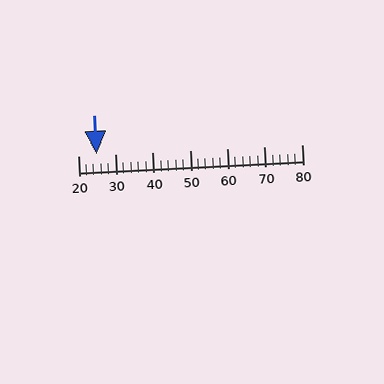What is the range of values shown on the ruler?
The ruler shows values from 20 to 80.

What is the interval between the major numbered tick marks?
The major tick marks are spaced 10 units apart.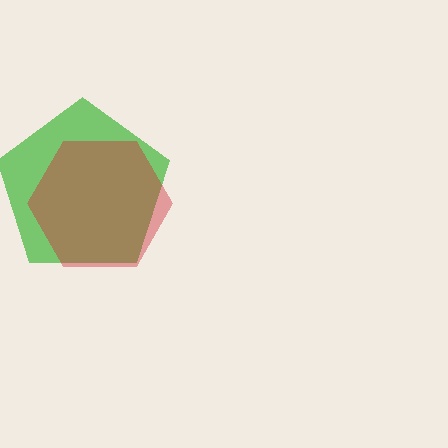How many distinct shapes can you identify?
There are 2 distinct shapes: a green pentagon, a red hexagon.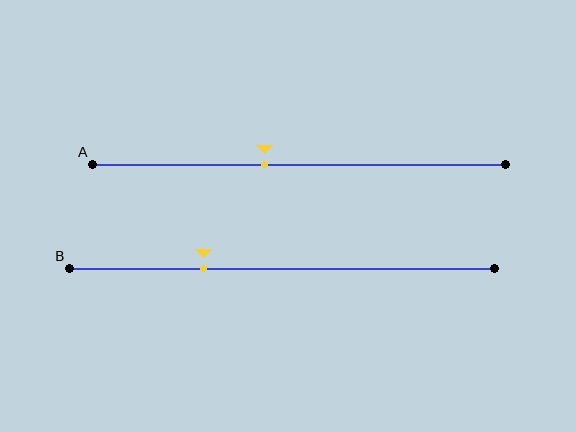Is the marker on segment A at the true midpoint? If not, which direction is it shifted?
No, the marker on segment A is shifted to the left by about 8% of the segment length.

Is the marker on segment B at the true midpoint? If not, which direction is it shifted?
No, the marker on segment B is shifted to the left by about 18% of the segment length.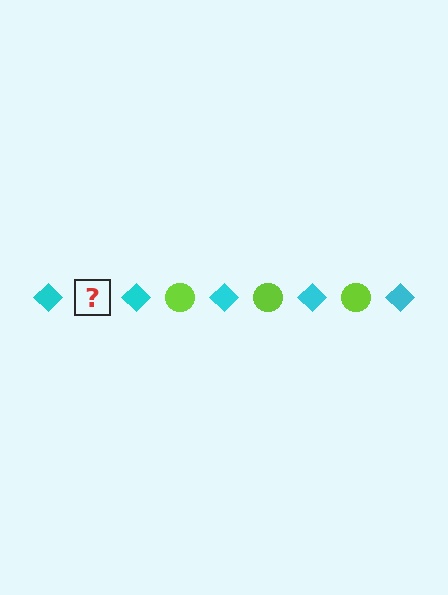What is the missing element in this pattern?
The missing element is a lime circle.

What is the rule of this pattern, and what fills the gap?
The rule is that the pattern alternates between cyan diamond and lime circle. The gap should be filled with a lime circle.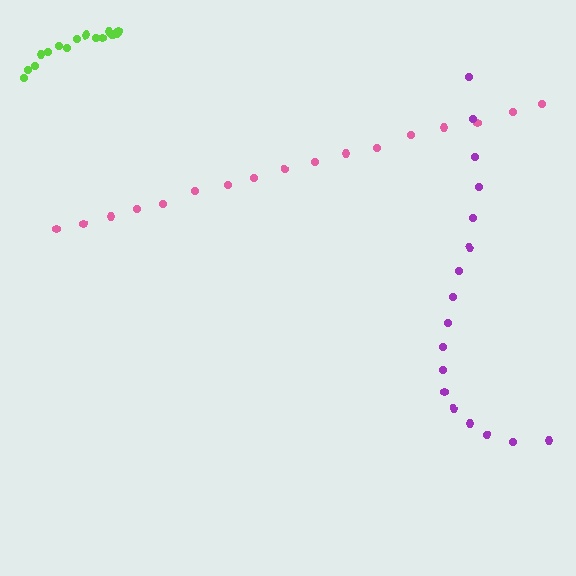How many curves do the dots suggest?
There are 3 distinct paths.